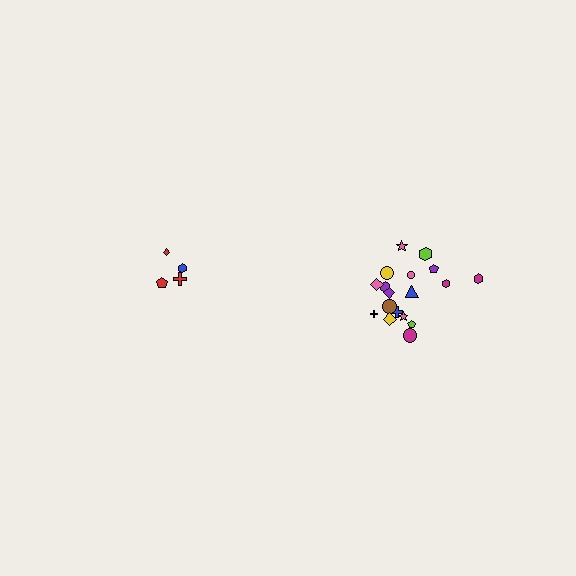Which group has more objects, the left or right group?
The right group.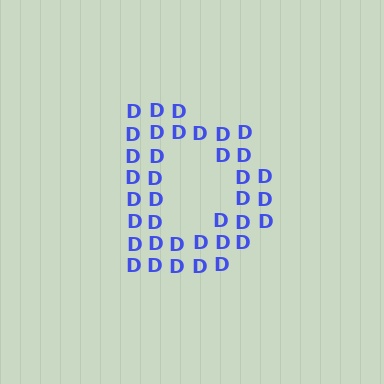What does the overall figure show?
The overall figure shows the letter D.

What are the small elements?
The small elements are letter D's.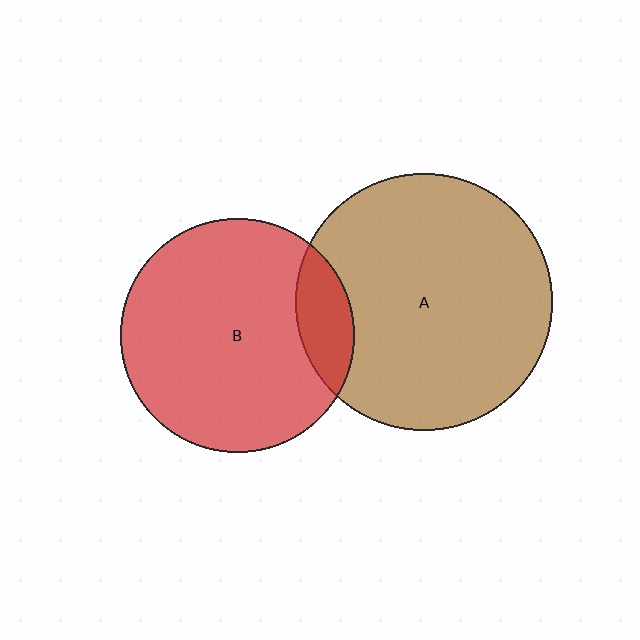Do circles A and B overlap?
Yes.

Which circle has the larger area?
Circle A (brown).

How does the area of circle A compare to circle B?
Approximately 1.2 times.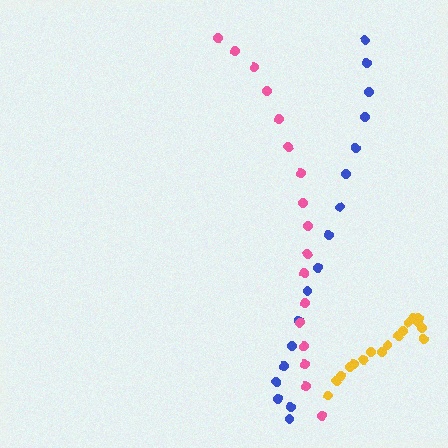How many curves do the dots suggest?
There are 3 distinct paths.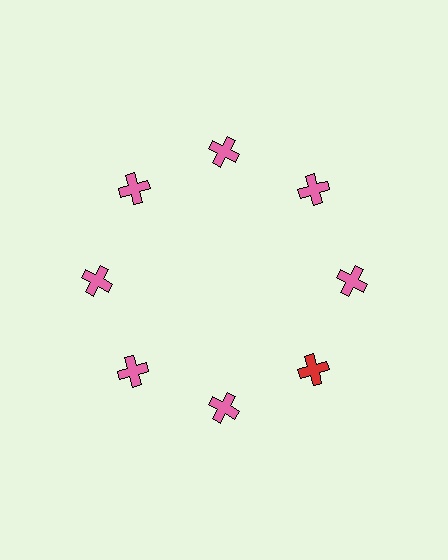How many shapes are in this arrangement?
There are 8 shapes arranged in a ring pattern.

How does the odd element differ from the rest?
It has a different color: red instead of pink.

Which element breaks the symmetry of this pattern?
The red cross at roughly the 4 o'clock position breaks the symmetry. All other shapes are pink crosses.